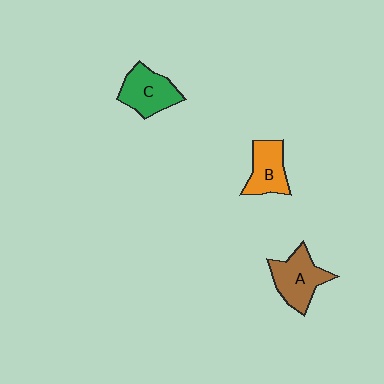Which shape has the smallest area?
Shape B (orange).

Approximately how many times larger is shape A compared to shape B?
Approximately 1.2 times.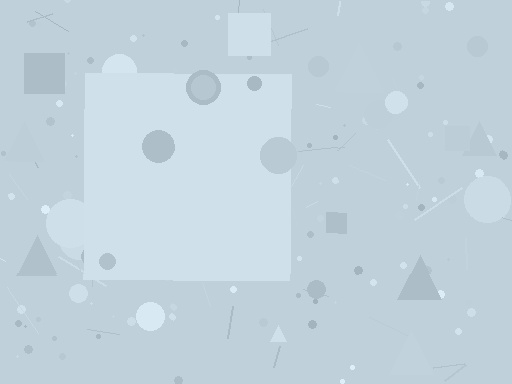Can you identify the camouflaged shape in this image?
The camouflaged shape is a square.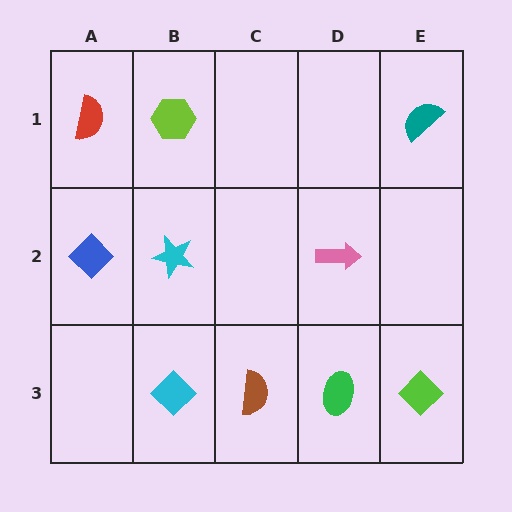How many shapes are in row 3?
4 shapes.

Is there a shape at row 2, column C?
No, that cell is empty.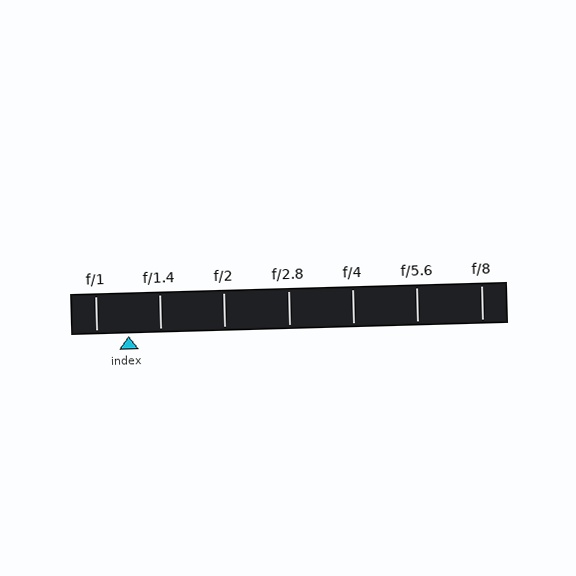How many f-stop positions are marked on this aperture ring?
There are 7 f-stop positions marked.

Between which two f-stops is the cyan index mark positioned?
The index mark is between f/1 and f/1.4.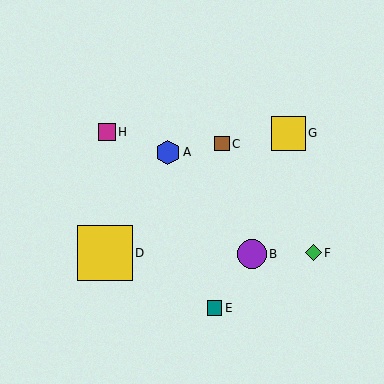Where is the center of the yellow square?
The center of the yellow square is at (288, 133).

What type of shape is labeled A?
Shape A is a blue hexagon.